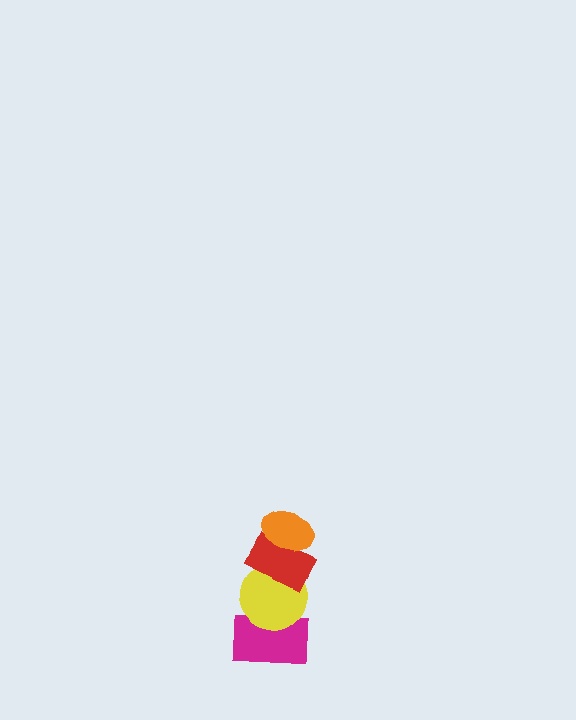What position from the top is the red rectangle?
The red rectangle is 2nd from the top.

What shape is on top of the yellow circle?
The red rectangle is on top of the yellow circle.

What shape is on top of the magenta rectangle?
The yellow circle is on top of the magenta rectangle.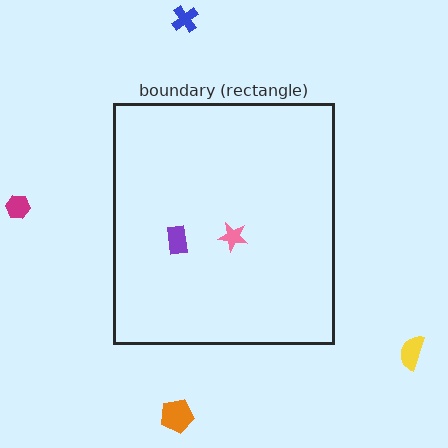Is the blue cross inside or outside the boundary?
Outside.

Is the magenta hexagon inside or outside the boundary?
Outside.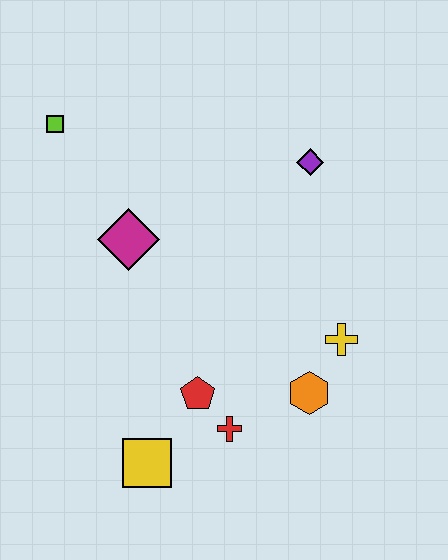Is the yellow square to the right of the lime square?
Yes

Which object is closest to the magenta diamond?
The lime square is closest to the magenta diamond.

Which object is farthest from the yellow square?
The lime square is farthest from the yellow square.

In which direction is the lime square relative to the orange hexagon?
The lime square is above the orange hexagon.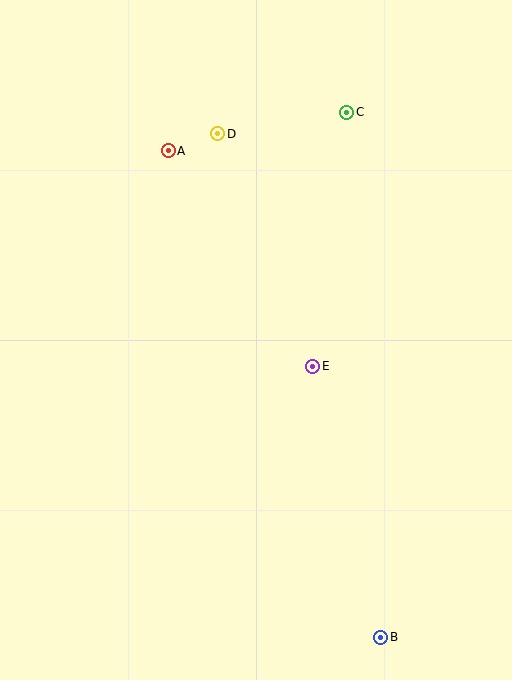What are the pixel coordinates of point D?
Point D is at (218, 134).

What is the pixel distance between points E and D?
The distance between E and D is 252 pixels.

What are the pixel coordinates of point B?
Point B is at (381, 637).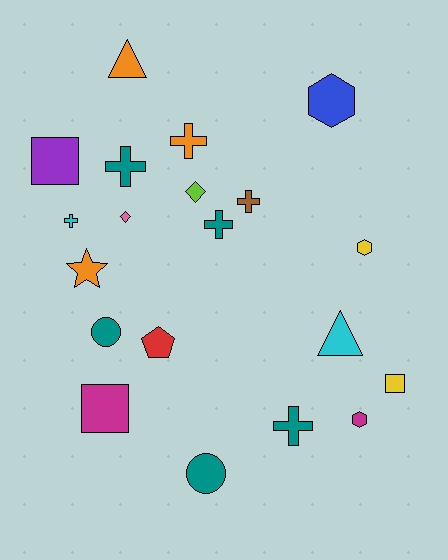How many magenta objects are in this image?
There are 2 magenta objects.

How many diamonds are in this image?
There are 2 diamonds.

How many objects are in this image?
There are 20 objects.